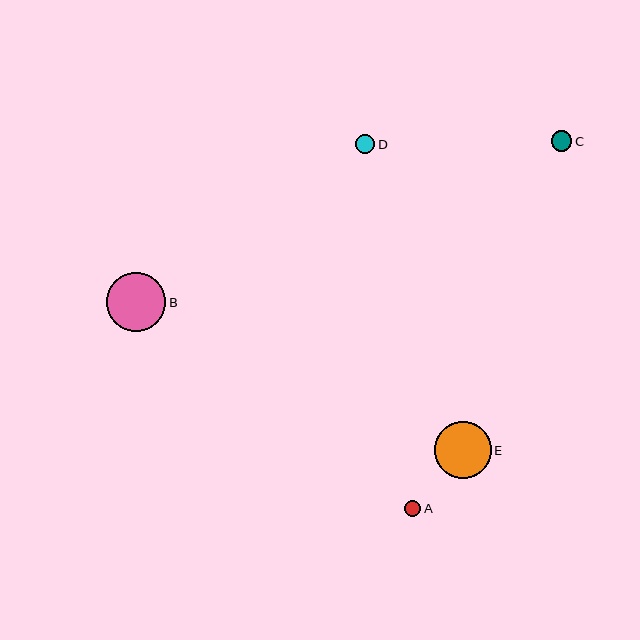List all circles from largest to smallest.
From largest to smallest: B, E, C, D, A.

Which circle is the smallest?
Circle A is the smallest with a size of approximately 16 pixels.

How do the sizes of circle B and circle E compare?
Circle B and circle E are approximately the same size.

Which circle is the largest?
Circle B is the largest with a size of approximately 59 pixels.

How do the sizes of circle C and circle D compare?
Circle C and circle D are approximately the same size.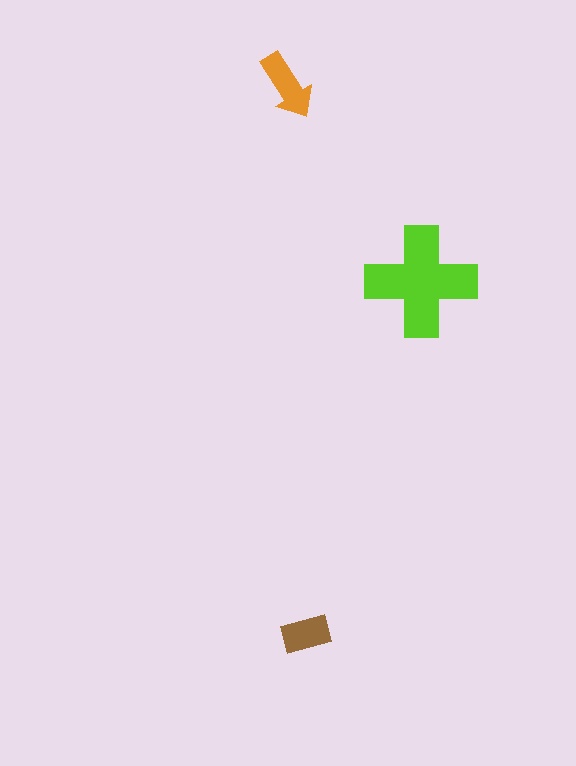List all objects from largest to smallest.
The lime cross, the orange arrow, the brown rectangle.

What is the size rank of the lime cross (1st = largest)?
1st.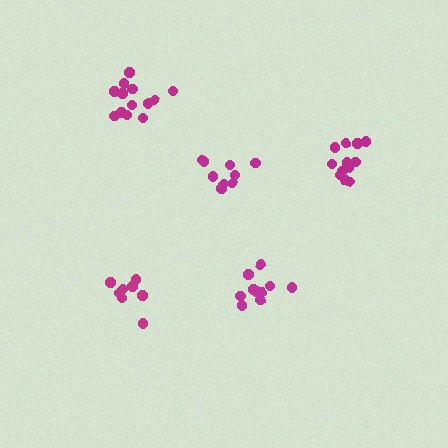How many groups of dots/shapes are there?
There are 5 groups.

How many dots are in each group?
Group 1: 9 dots, Group 2: 13 dots, Group 3: 10 dots, Group 4: 13 dots, Group 5: 8 dots (53 total).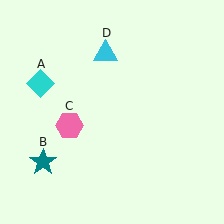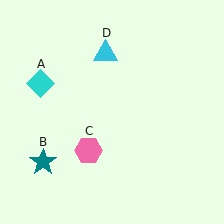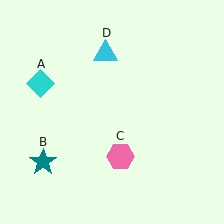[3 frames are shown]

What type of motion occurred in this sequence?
The pink hexagon (object C) rotated counterclockwise around the center of the scene.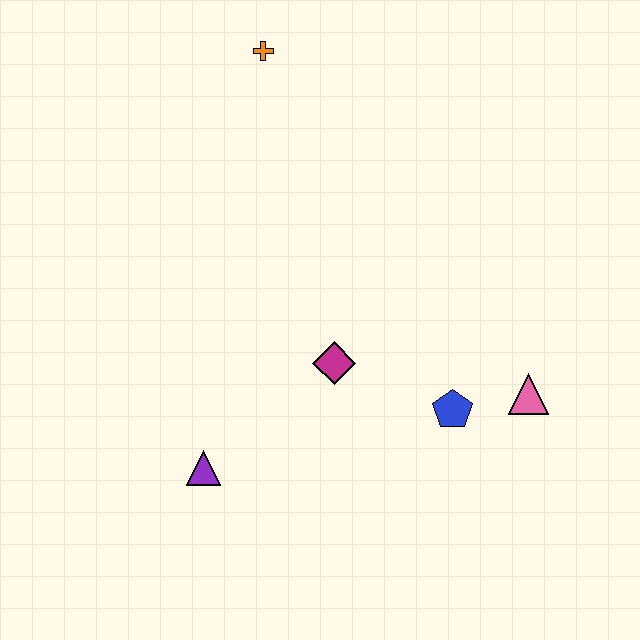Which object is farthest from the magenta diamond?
The orange cross is farthest from the magenta diamond.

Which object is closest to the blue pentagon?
The pink triangle is closest to the blue pentagon.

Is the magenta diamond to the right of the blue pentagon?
No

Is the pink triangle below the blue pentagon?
No